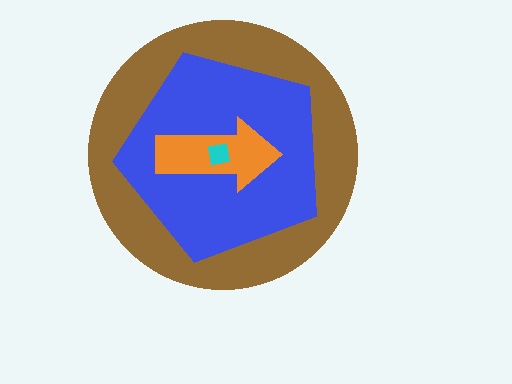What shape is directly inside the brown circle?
The blue pentagon.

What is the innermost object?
The cyan square.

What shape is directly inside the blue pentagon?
The orange arrow.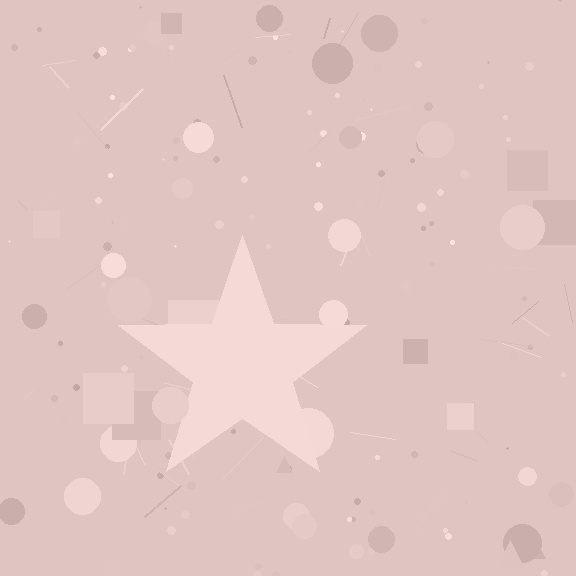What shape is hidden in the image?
A star is hidden in the image.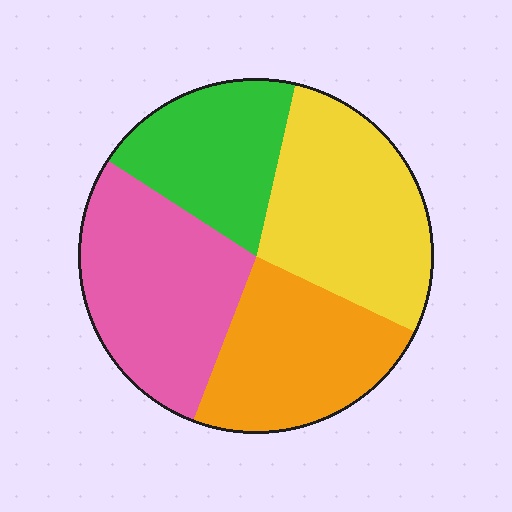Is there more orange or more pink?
Pink.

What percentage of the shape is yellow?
Yellow covers roughly 30% of the shape.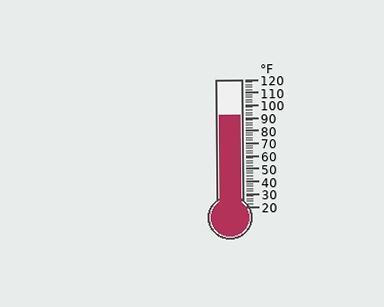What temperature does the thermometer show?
The thermometer shows approximately 92°F.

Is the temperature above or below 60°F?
The temperature is above 60°F.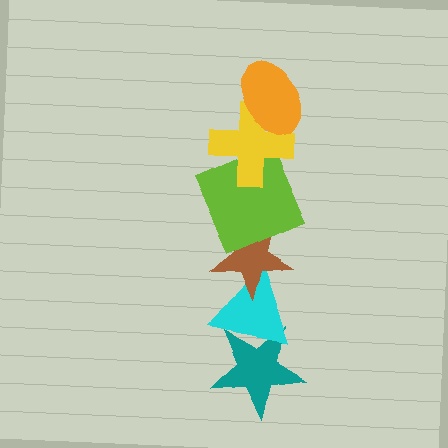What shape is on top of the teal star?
The cyan triangle is on top of the teal star.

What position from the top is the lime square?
The lime square is 3rd from the top.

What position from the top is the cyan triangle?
The cyan triangle is 5th from the top.